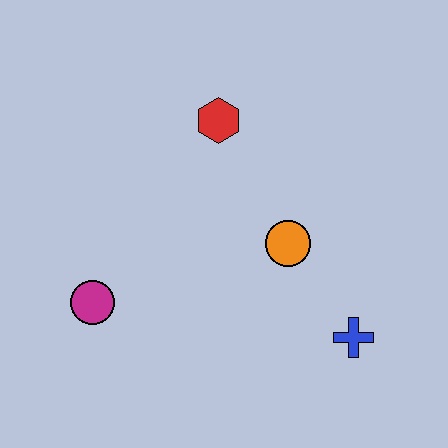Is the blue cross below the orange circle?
Yes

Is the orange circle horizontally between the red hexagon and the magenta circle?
No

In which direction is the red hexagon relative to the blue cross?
The red hexagon is above the blue cross.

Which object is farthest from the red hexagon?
The blue cross is farthest from the red hexagon.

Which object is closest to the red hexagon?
The orange circle is closest to the red hexagon.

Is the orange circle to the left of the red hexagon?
No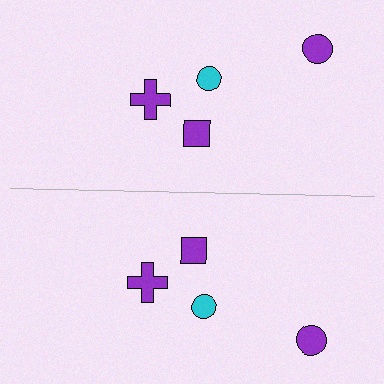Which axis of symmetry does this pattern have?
The pattern has a horizontal axis of symmetry running through the center of the image.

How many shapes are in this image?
There are 8 shapes in this image.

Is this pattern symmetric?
Yes, this pattern has bilateral (reflection) symmetry.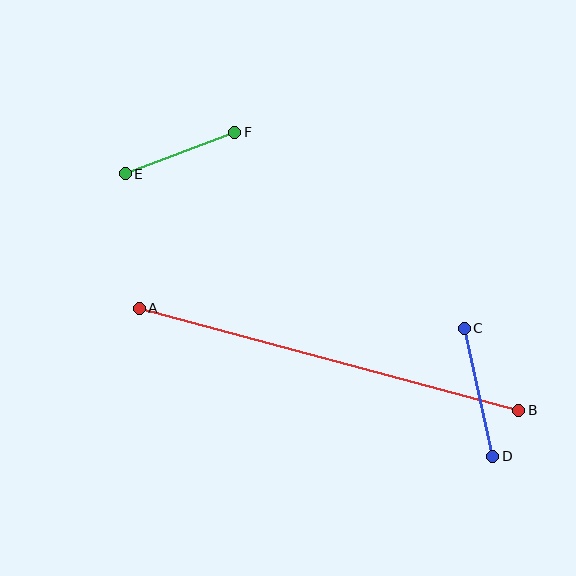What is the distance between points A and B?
The distance is approximately 393 pixels.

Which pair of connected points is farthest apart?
Points A and B are farthest apart.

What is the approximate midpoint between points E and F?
The midpoint is at approximately (180, 153) pixels.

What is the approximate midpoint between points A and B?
The midpoint is at approximately (329, 359) pixels.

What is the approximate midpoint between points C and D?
The midpoint is at approximately (478, 392) pixels.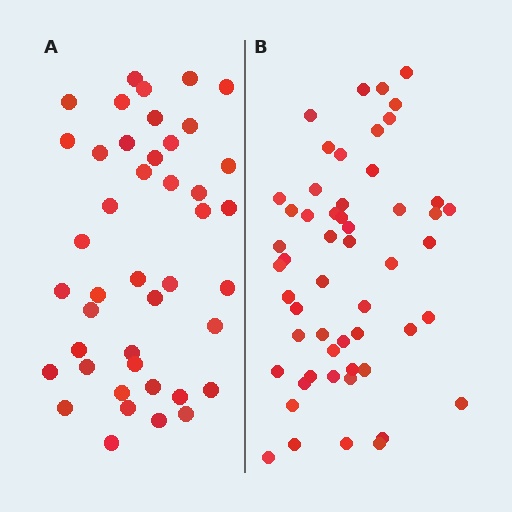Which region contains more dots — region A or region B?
Region B (the right region) has more dots.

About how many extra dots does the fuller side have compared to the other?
Region B has roughly 12 or so more dots than region A.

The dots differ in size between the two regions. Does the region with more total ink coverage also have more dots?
No. Region A has more total ink coverage because its dots are larger, but region B actually contains more individual dots. Total area can be misleading — the number of items is what matters here.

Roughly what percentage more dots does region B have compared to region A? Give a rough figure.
About 25% more.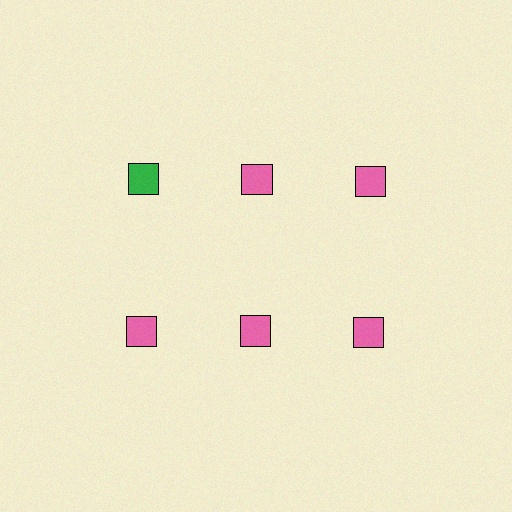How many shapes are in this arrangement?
There are 6 shapes arranged in a grid pattern.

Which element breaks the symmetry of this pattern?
The green square in the top row, leftmost column breaks the symmetry. All other shapes are pink squares.